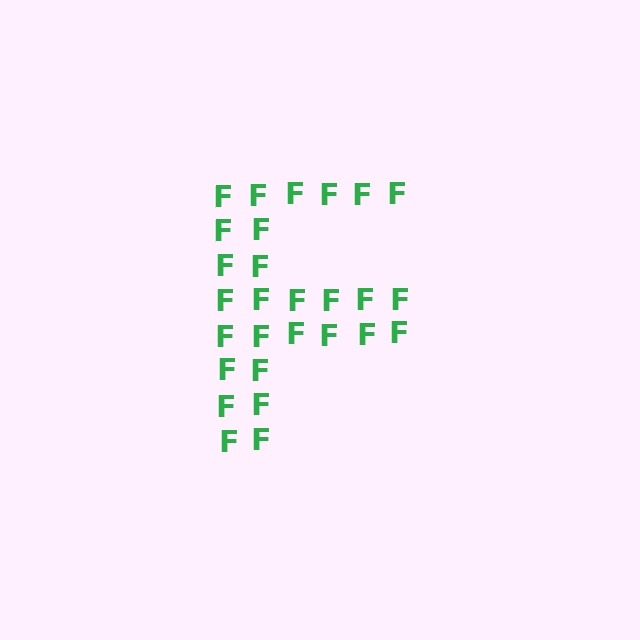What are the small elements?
The small elements are letter F's.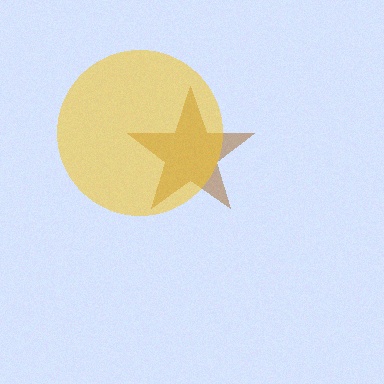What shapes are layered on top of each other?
The layered shapes are: a brown star, a yellow circle.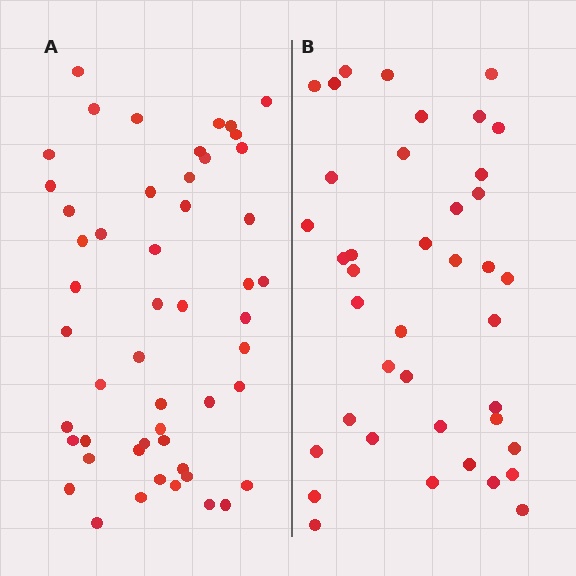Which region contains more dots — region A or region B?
Region A (the left region) has more dots.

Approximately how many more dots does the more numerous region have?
Region A has roughly 12 or so more dots than region B.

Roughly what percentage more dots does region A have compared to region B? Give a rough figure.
About 30% more.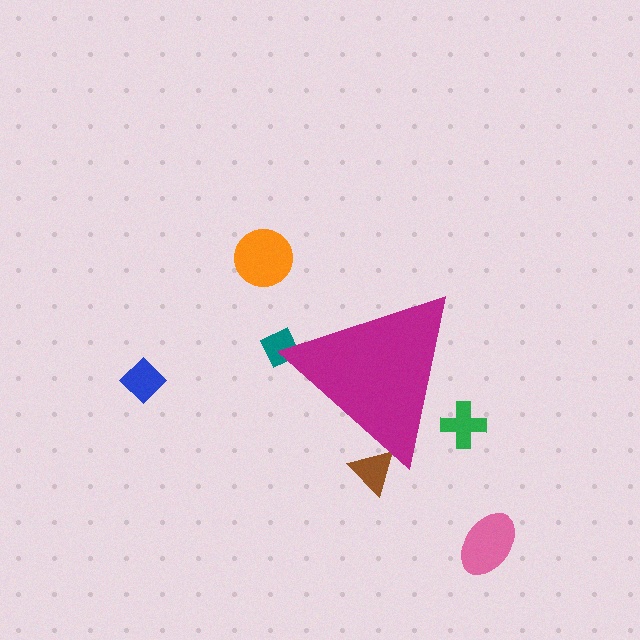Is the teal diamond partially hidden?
Yes, the teal diamond is partially hidden behind the magenta triangle.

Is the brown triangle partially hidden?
Yes, the brown triangle is partially hidden behind the magenta triangle.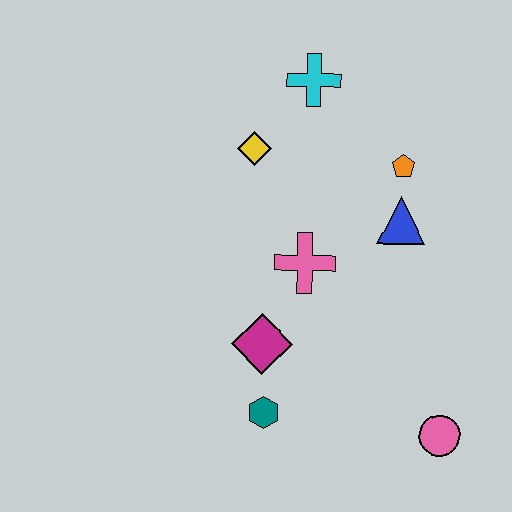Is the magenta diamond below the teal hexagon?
No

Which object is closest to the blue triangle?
The orange pentagon is closest to the blue triangle.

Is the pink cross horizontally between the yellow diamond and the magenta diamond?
No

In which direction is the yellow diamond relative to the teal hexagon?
The yellow diamond is above the teal hexagon.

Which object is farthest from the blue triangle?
The teal hexagon is farthest from the blue triangle.